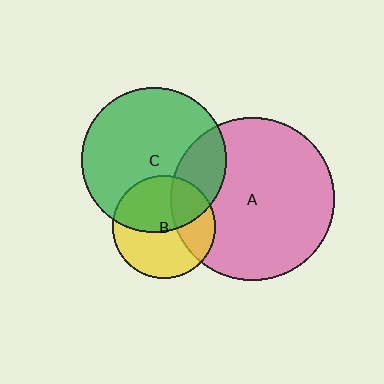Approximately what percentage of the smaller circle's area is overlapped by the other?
Approximately 20%.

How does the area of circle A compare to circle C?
Approximately 1.3 times.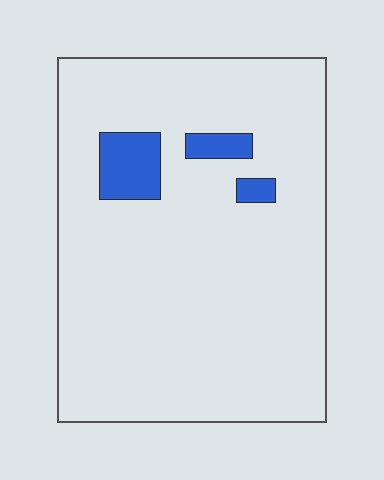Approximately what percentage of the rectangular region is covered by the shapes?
Approximately 5%.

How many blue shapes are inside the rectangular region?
3.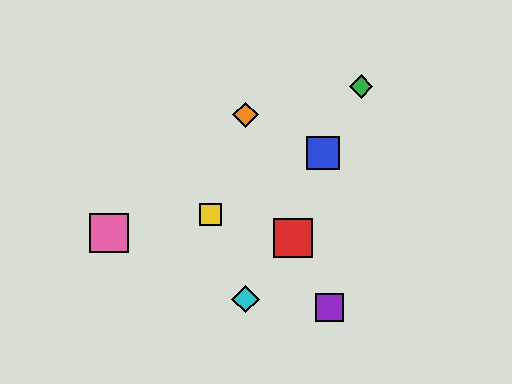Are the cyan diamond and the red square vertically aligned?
No, the cyan diamond is at x≈246 and the red square is at x≈293.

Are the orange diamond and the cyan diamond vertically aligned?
Yes, both are at x≈246.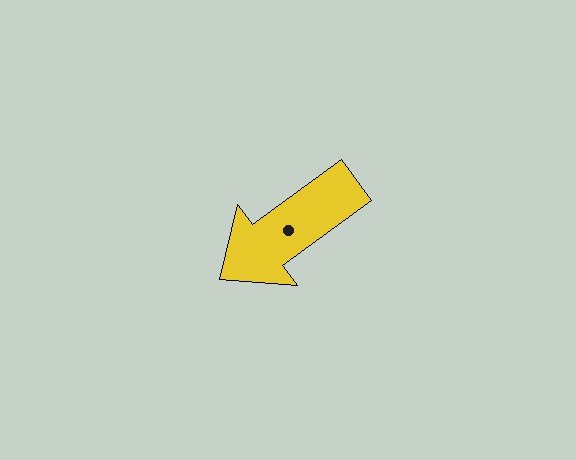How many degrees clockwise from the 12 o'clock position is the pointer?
Approximately 234 degrees.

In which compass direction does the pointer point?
Southwest.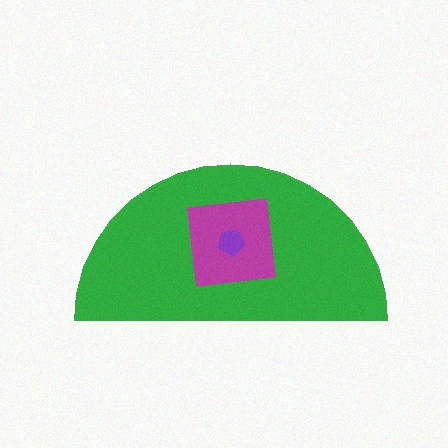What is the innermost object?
The purple pentagon.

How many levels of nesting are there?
3.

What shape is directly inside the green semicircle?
The magenta square.